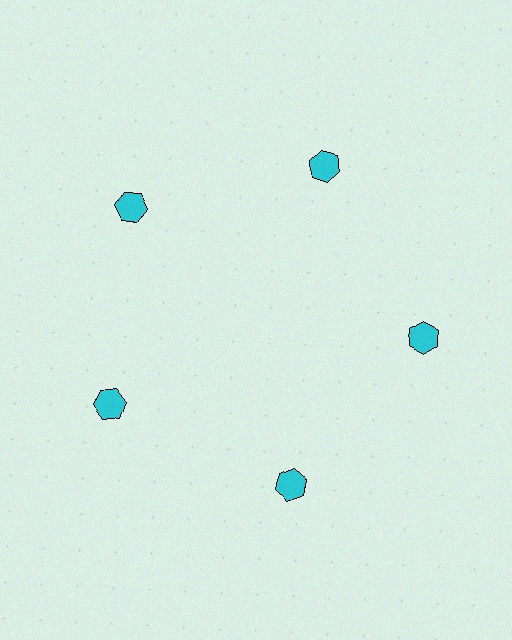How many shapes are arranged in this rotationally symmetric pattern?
There are 5 shapes, arranged in 5 groups of 1.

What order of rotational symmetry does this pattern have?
This pattern has 5-fold rotational symmetry.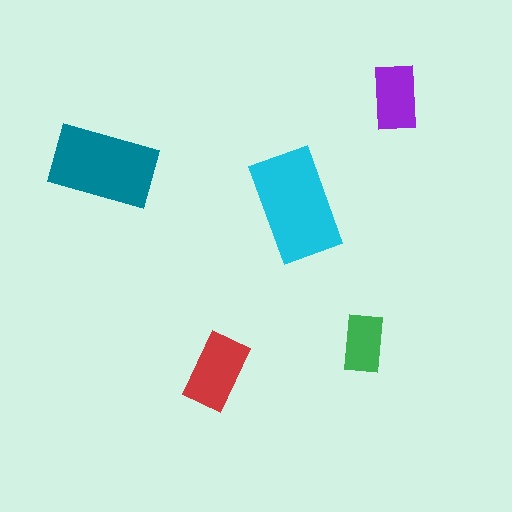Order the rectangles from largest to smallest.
the cyan one, the teal one, the red one, the purple one, the green one.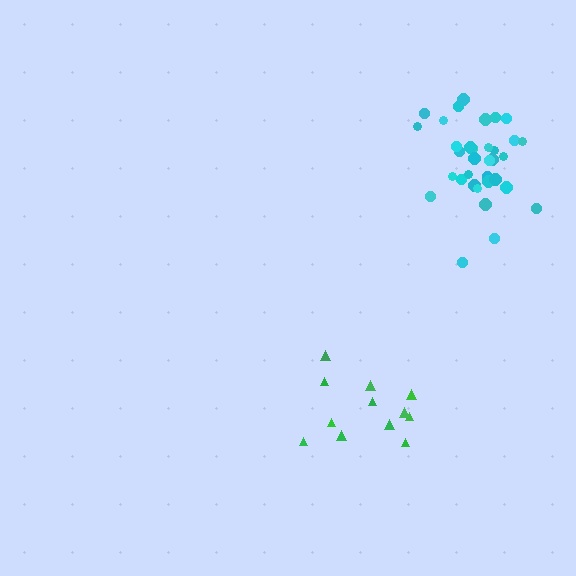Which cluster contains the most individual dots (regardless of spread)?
Cyan (34).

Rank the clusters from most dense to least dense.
cyan, green.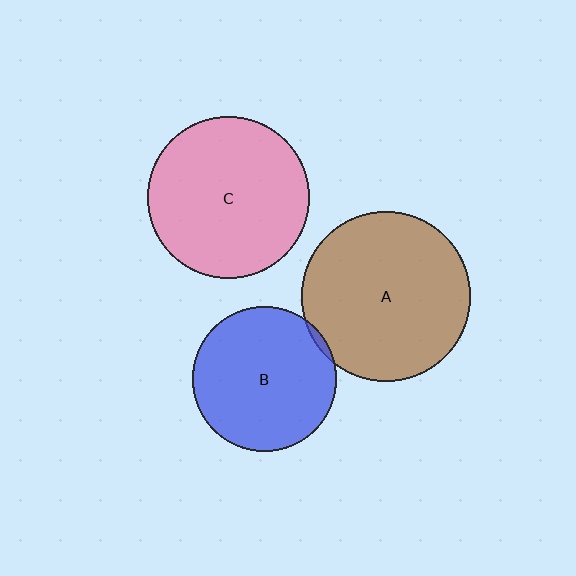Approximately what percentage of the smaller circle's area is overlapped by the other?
Approximately 5%.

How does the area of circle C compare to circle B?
Approximately 1.3 times.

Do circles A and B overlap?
Yes.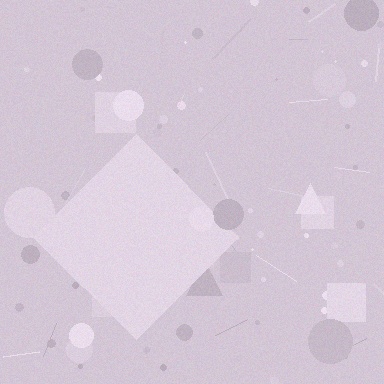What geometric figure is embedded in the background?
A diamond is embedded in the background.